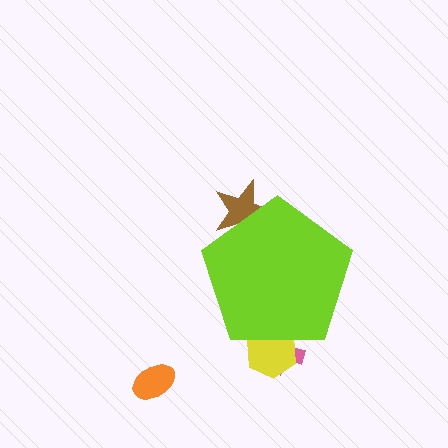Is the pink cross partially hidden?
Yes, the pink cross is partially hidden behind the lime pentagon.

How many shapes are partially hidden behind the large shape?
3 shapes are partially hidden.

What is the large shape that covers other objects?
A lime pentagon.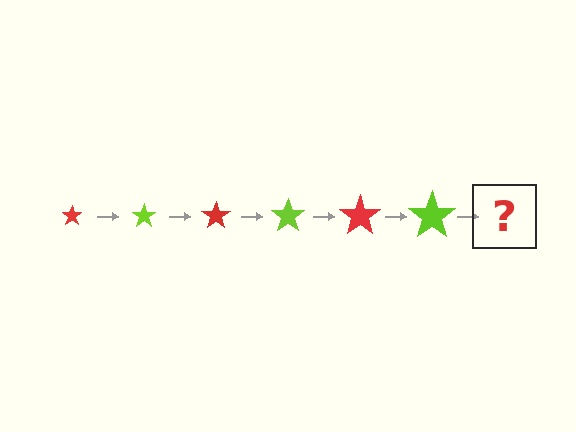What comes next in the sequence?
The next element should be a red star, larger than the previous one.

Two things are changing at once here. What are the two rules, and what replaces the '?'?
The two rules are that the star grows larger each step and the color cycles through red and lime. The '?' should be a red star, larger than the previous one.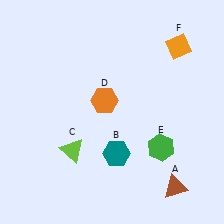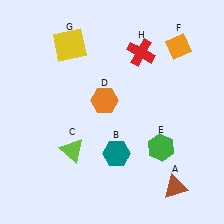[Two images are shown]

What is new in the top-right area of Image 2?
A red cross (H) was added in the top-right area of Image 2.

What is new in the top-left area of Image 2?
A yellow square (G) was added in the top-left area of Image 2.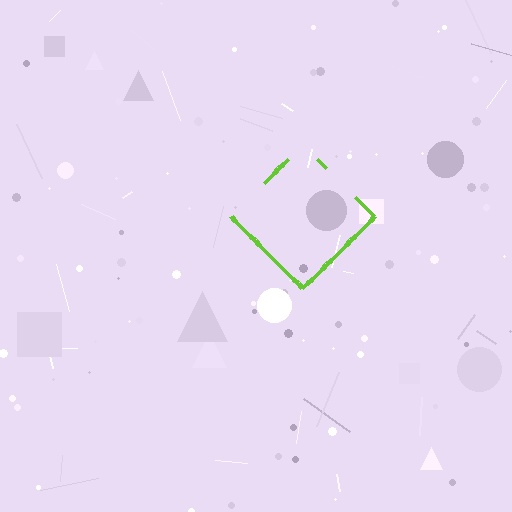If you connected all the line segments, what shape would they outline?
They would outline a diamond.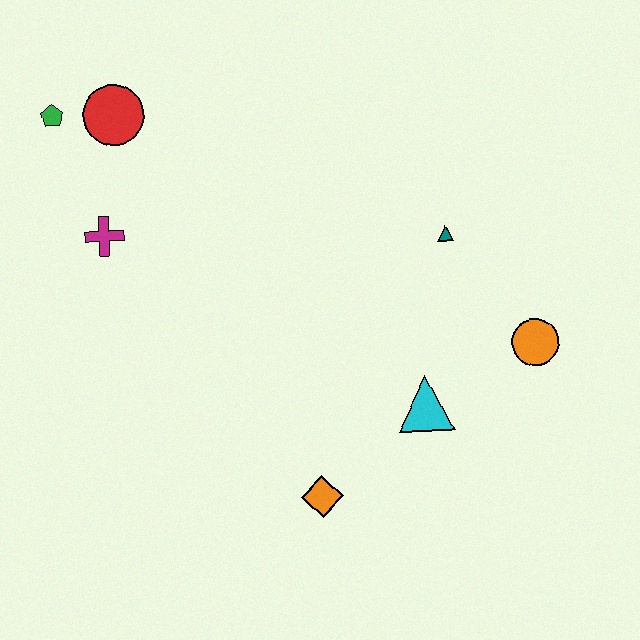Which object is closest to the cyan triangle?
The orange circle is closest to the cyan triangle.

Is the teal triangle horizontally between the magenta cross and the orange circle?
Yes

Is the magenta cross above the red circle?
No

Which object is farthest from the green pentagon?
The orange circle is farthest from the green pentagon.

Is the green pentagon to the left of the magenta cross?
Yes